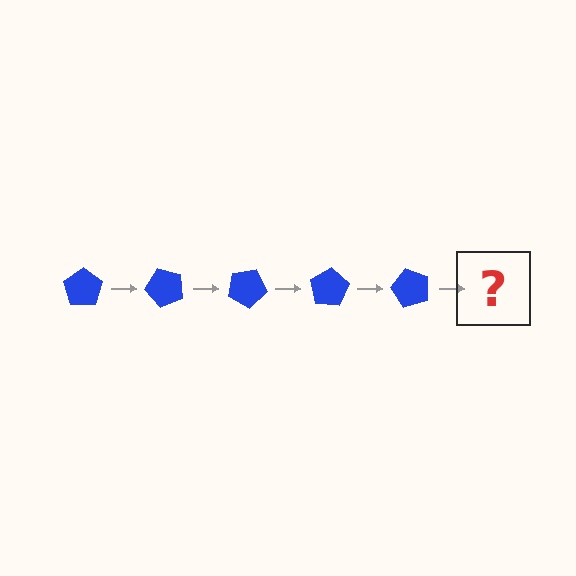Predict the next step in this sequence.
The next step is a blue pentagon rotated 250 degrees.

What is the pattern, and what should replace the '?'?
The pattern is that the pentagon rotates 50 degrees each step. The '?' should be a blue pentagon rotated 250 degrees.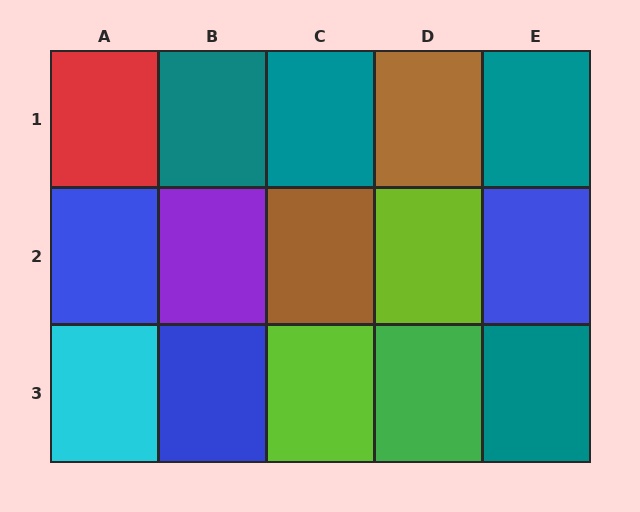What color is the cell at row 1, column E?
Teal.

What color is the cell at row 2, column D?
Lime.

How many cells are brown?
2 cells are brown.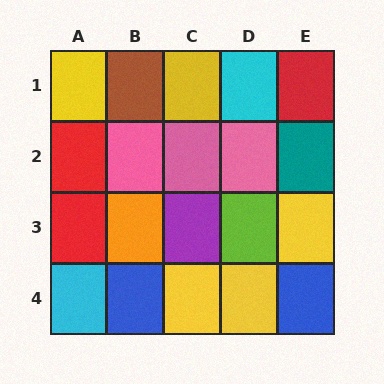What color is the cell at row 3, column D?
Lime.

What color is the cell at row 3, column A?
Red.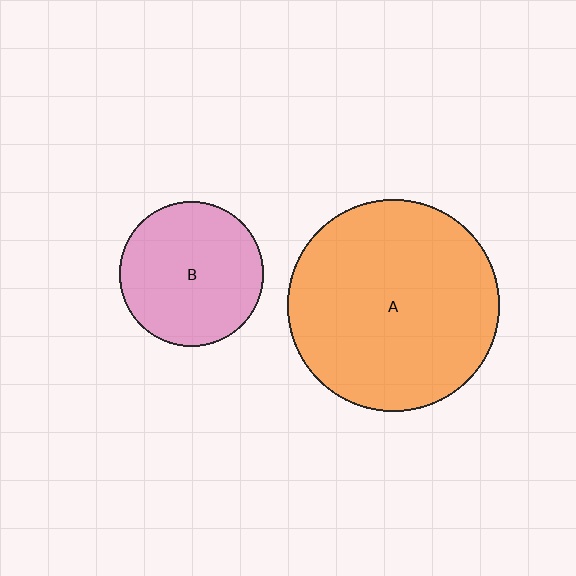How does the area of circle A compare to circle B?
Approximately 2.2 times.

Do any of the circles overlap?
No, none of the circles overlap.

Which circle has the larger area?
Circle A (orange).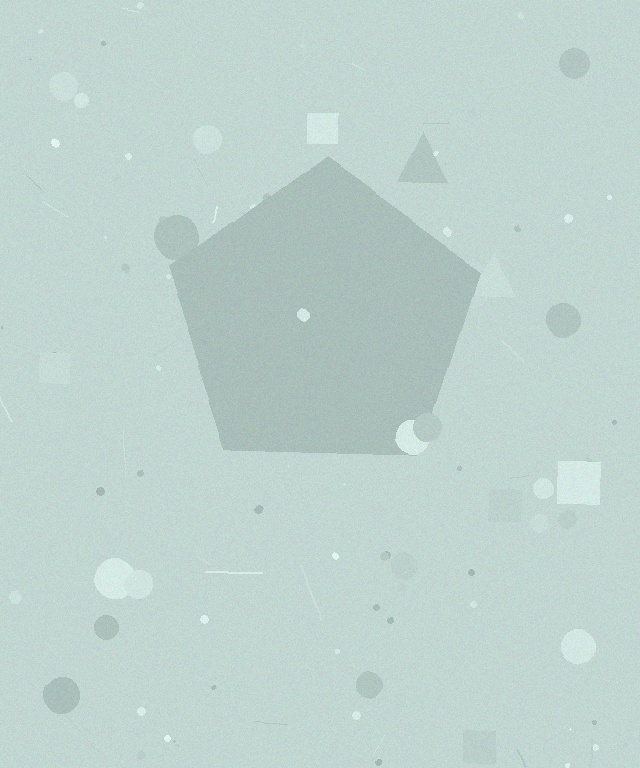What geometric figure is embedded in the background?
A pentagon is embedded in the background.